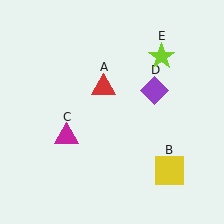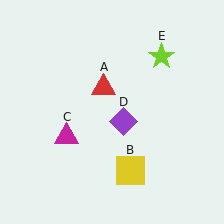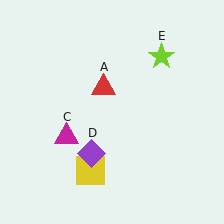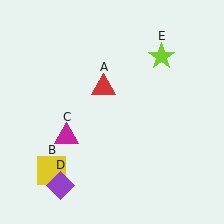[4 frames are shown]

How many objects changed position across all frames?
2 objects changed position: yellow square (object B), purple diamond (object D).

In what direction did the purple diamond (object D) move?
The purple diamond (object D) moved down and to the left.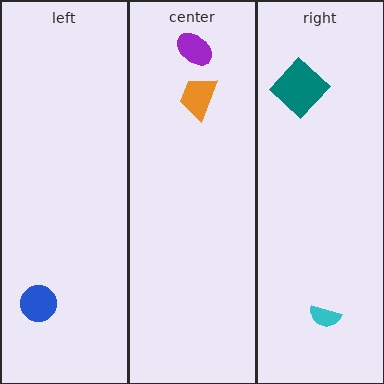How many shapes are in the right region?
2.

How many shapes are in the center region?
2.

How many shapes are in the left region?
1.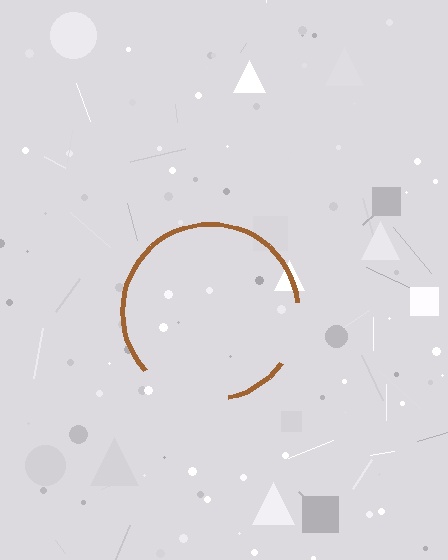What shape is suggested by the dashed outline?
The dashed outline suggests a circle.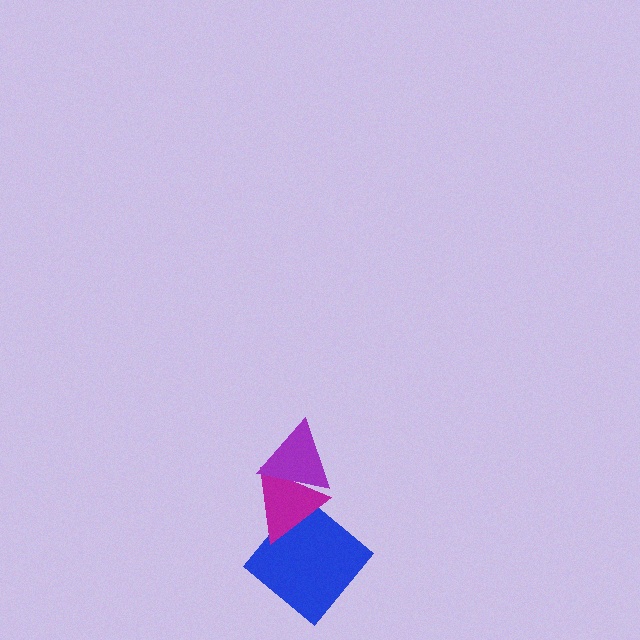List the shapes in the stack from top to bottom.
From top to bottom: the purple triangle, the magenta triangle, the blue diamond.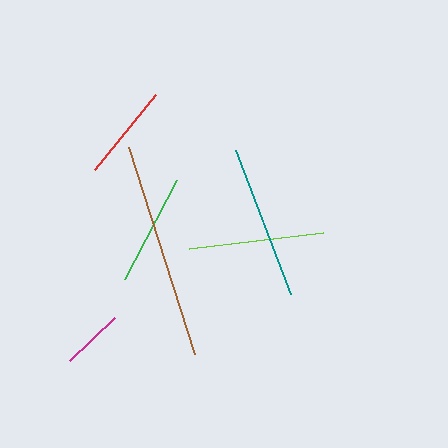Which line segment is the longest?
The brown line is the longest at approximately 217 pixels.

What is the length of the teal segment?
The teal segment is approximately 154 pixels long.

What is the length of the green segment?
The green segment is approximately 111 pixels long.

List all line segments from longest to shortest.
From longest to shortest: brown, teal, lime, green, red, magenta.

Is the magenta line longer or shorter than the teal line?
The teal line is longer than the magenta line.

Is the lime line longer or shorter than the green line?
The lime line is longer than the green line.